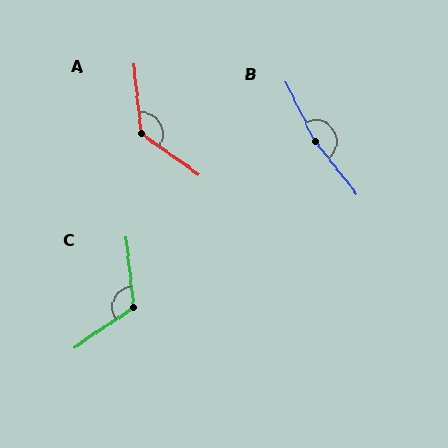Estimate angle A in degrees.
Approximately 131 degrees.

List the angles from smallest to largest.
C (118°), A (131°), B (167°).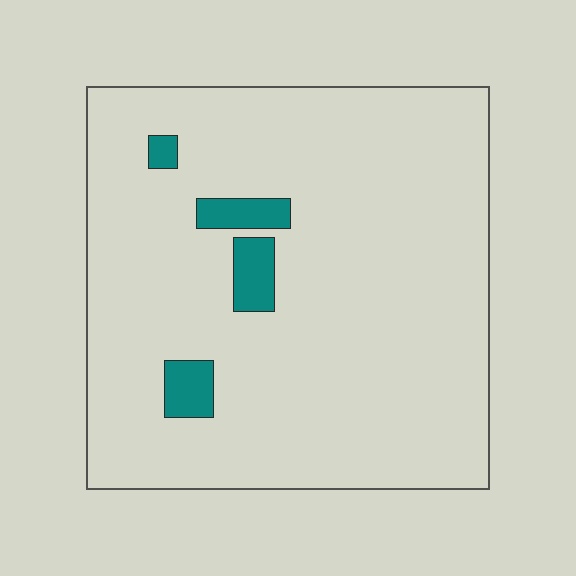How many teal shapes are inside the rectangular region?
4.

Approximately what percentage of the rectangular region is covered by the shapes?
Approximately 5%.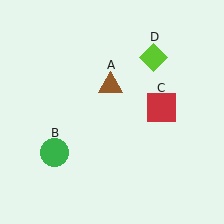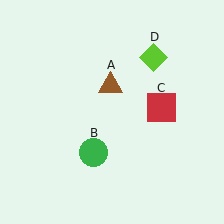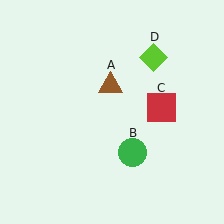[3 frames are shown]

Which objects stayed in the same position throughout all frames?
Brown triangle (object A) and red square (object C) and lime diamond (object D) remained stationary.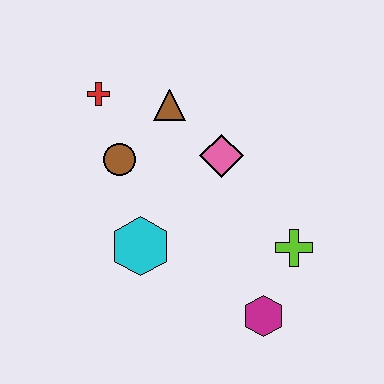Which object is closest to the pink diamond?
The brown triangle is closest to the pink diamond.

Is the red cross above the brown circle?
Yes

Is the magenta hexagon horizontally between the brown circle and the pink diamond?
No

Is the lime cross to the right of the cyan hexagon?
Yes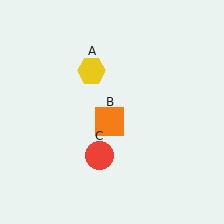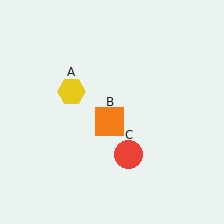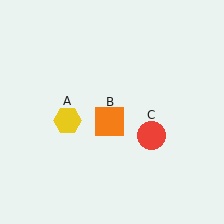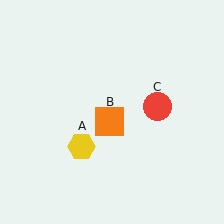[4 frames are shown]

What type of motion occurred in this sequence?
The yellow hexagon (object A), red circle (object C) rotated counterclockwise around the center of the scene.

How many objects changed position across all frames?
2 objects changed position: yellow hexagon (object A), red circle (object C).